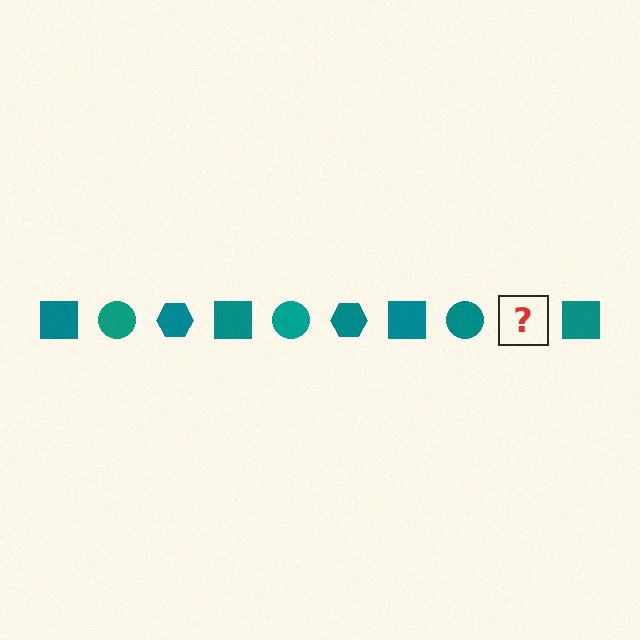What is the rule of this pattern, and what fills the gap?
The rule is that the pattern cycles through square, circle, hexagon shapes in teal. The gap should be filled with a teal hexagon.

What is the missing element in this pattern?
The missing element is a teal hexagon.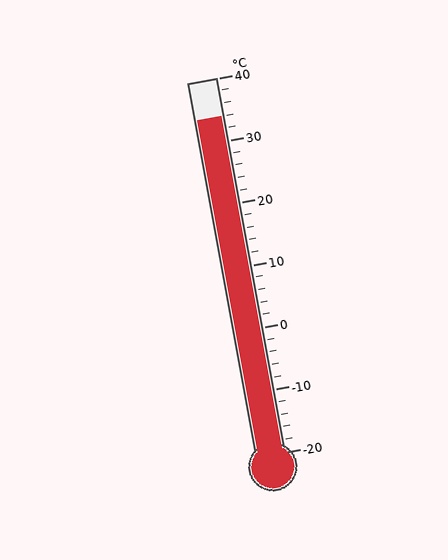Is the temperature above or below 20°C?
The temperature is above 20°C.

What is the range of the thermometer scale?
The thermometer scale ranges from -20°C to 40°C.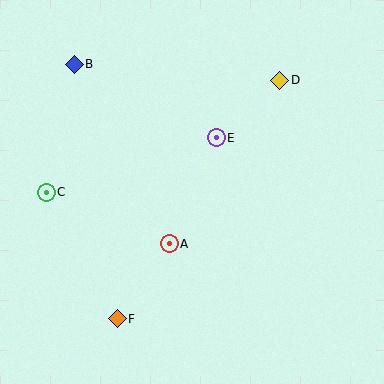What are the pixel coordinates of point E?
Point E is at (216, 138).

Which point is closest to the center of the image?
Point A at (169, 244) is closest to the center.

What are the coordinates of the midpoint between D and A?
The midpoint between D and A is at (224, 162).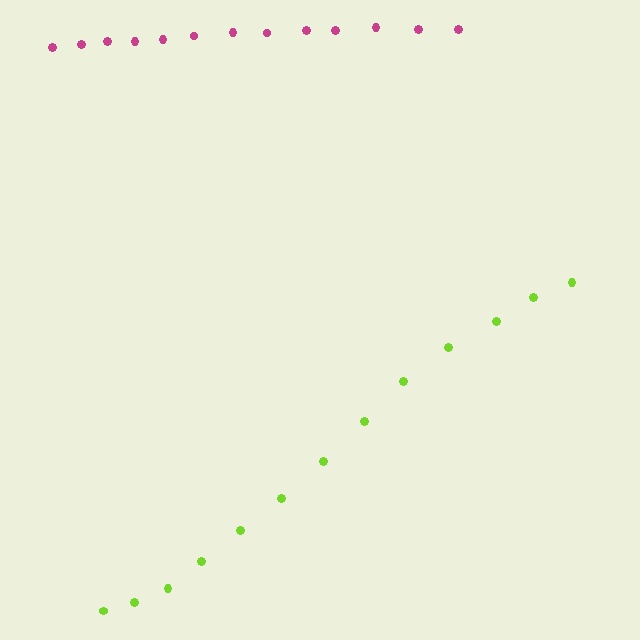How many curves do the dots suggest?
There are 2 distinct paths.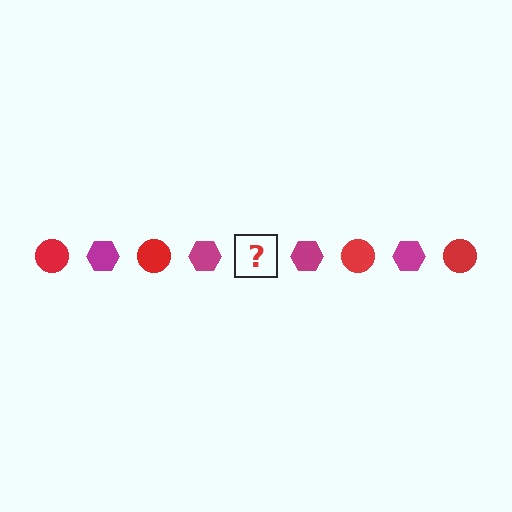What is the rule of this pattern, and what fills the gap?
The rule is that the pattern alternates between red circle and magenta hexagon. The gap should be filled with a red circle.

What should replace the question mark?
The question mark should be replaced with a red circle.